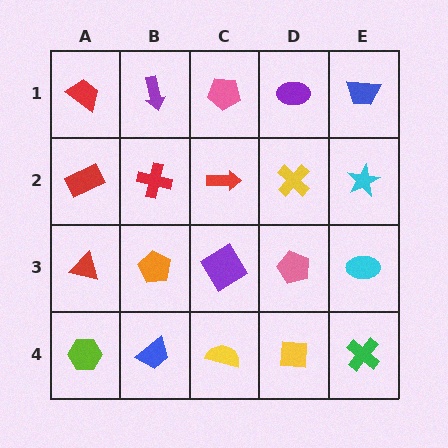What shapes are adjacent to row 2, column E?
A blue trapezoid (row 1, column E), a cyan ellipse (row 3, column E), a yellow cross (row 2, column D).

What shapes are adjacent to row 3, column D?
A yellow cross (row 2, column D), a yellow square (row 4, column D), a purple diamond (row 3, column C), a cyan ellipse (row 3, column E).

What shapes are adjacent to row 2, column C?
A pink pentagon (row 1, column C), a purple diamond (row 3, column C), a red cross (row 2, column B), a yellow cross (row 2, column D).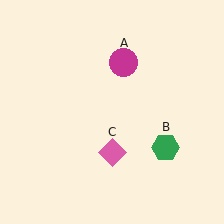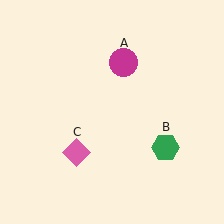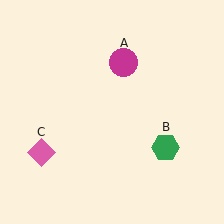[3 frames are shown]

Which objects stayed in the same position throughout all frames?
Magenta circle (object A) and green hexagon (object B) remained stationary.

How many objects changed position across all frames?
1 object changed position: pink diamond (object C).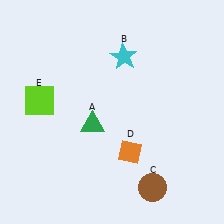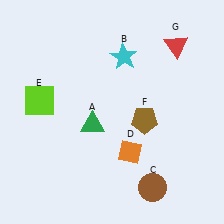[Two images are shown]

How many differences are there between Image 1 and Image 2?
There are 2 differences between the two images.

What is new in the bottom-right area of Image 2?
A brown pentagon (F) was added in the bottom-right area of Image 2.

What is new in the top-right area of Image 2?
A red triangle (G) was added in the top-right area of Image 2.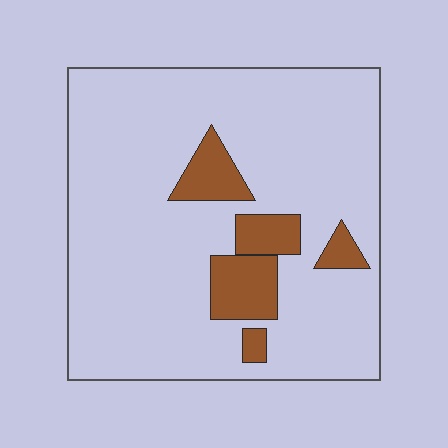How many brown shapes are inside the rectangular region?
5.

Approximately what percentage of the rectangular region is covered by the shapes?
Approximately 15%.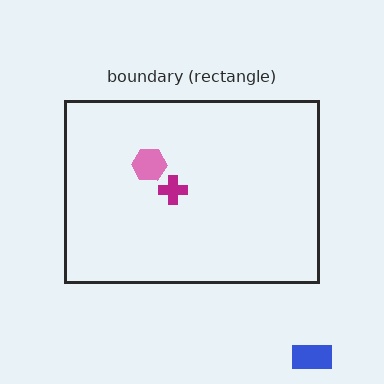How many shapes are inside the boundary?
2 inside, 1 outside.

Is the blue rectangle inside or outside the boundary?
Outside.